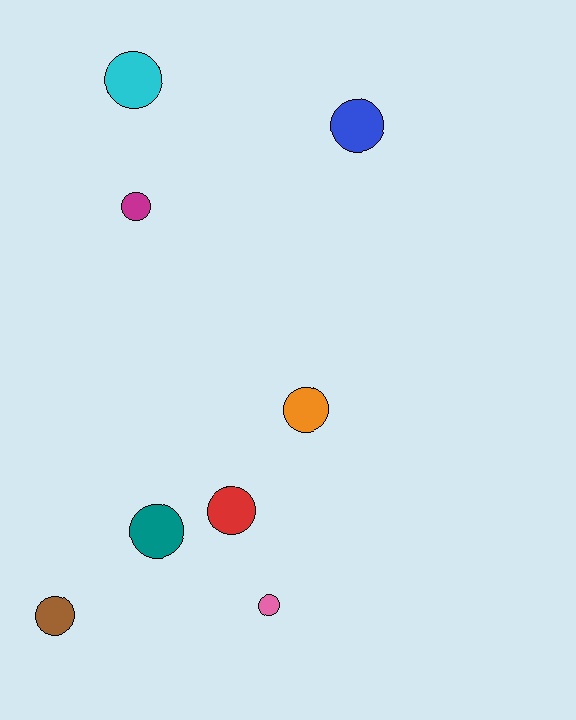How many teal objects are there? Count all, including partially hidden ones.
There is 1 teal object.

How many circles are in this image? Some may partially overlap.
There are 8 circles.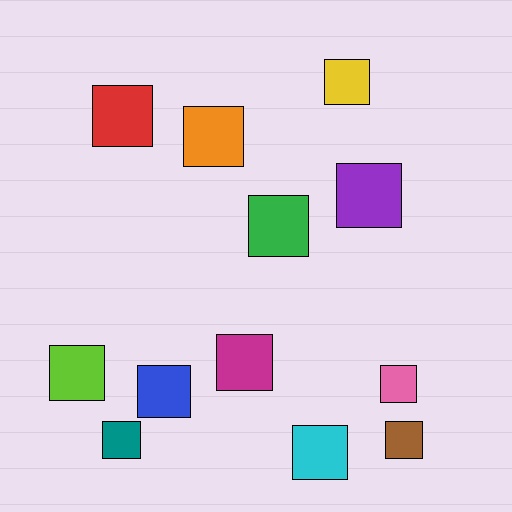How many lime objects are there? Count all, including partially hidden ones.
There is 1 lime object.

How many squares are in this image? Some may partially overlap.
There are 12 squares.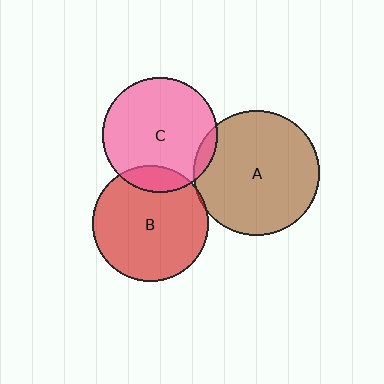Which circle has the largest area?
Circle A (brown).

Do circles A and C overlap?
Yes.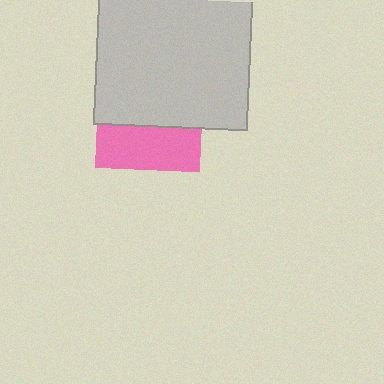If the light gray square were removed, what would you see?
You would see the complete pink square.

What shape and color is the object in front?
The object in front is a light gray square.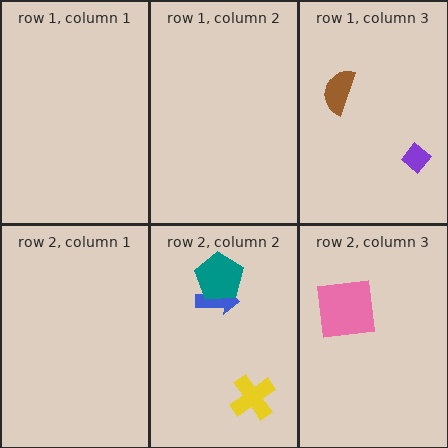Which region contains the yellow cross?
The row 2, column 2 region.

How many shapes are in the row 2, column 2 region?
3.